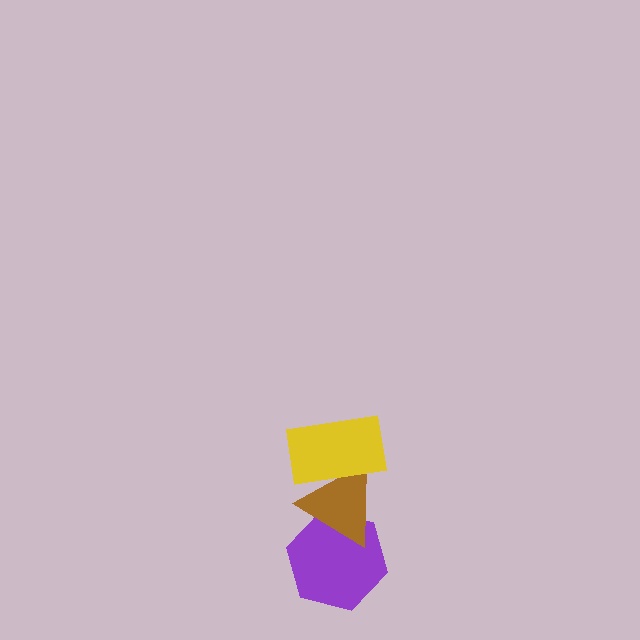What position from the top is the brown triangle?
The brown triangle is 2nd from the top.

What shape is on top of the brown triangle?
The yellow rectangle is on top of the brown triangle.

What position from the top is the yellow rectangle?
The yellow rectangle is 1st from the top.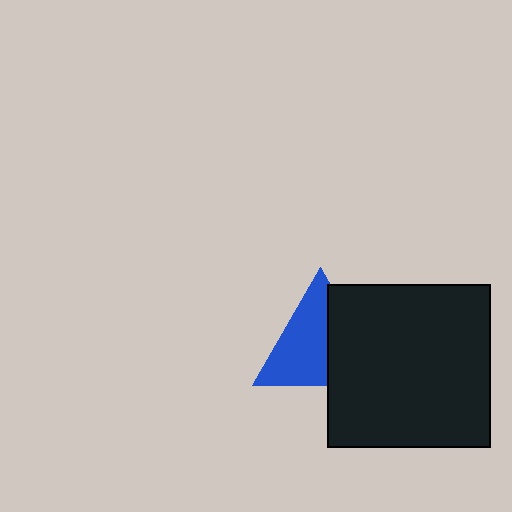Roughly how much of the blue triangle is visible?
About half of it is visible (roughly 60%).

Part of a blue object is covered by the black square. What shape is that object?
It is a triangle.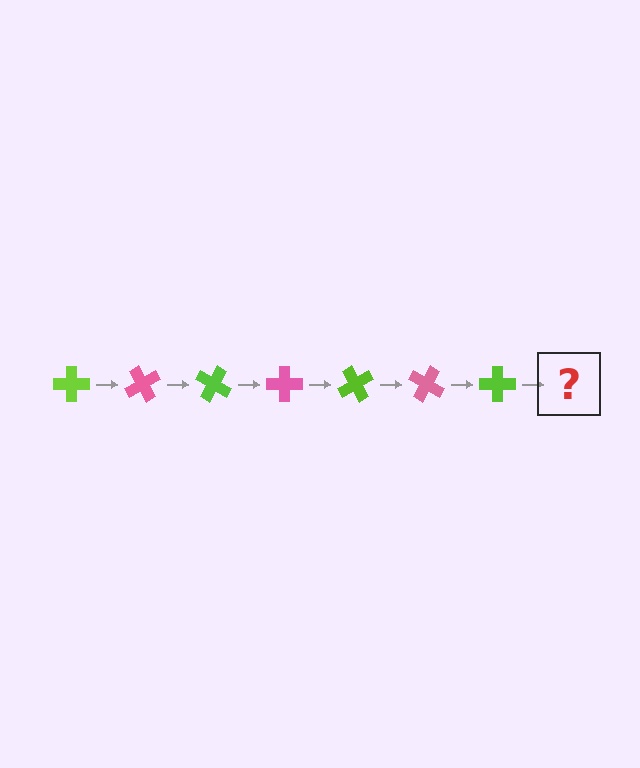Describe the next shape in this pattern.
It should be a pink cross, rotated 420 degrees from the start.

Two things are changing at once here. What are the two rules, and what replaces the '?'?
The two rules are that it rotates 60 degrees each step and the color cycles through lime and pink. The '?' should be a pink cross, rotated 420 degrees from the start.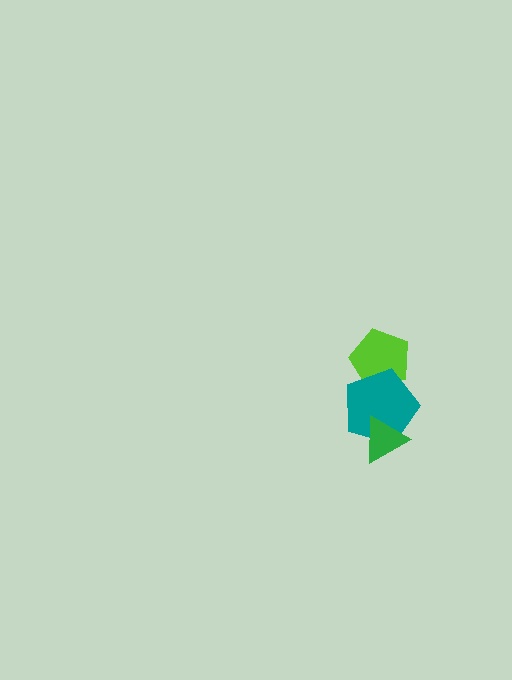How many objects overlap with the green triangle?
1 object overlaps with the green triangle.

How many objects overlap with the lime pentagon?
1 object overlaps with the lime pentagon.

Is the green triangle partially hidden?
No, no other shape covers it.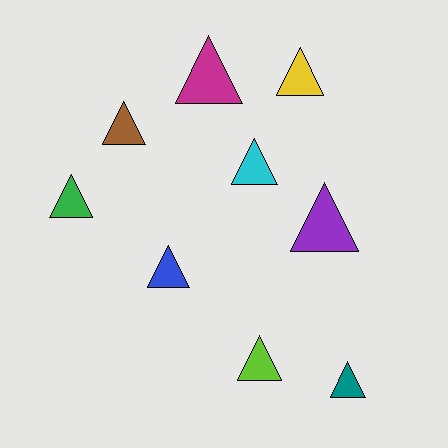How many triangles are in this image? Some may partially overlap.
There are 9 triangles.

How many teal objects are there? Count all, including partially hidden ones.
There is 1 teal object.